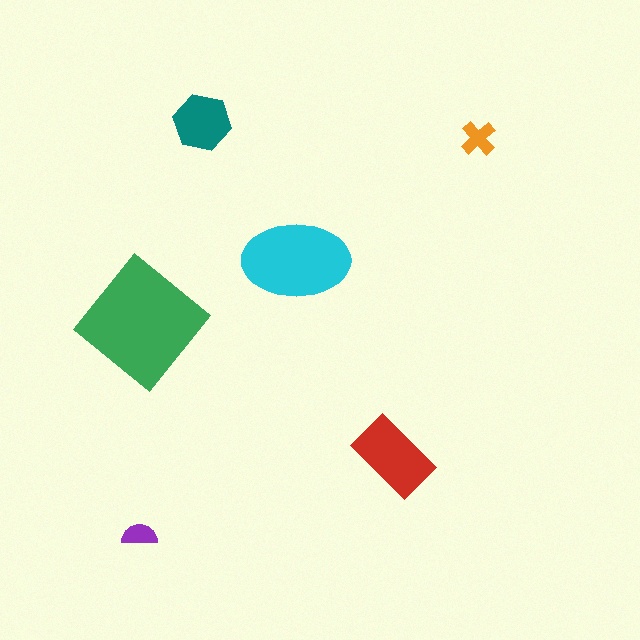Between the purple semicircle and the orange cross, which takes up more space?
The orange cross.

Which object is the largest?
The green diamond.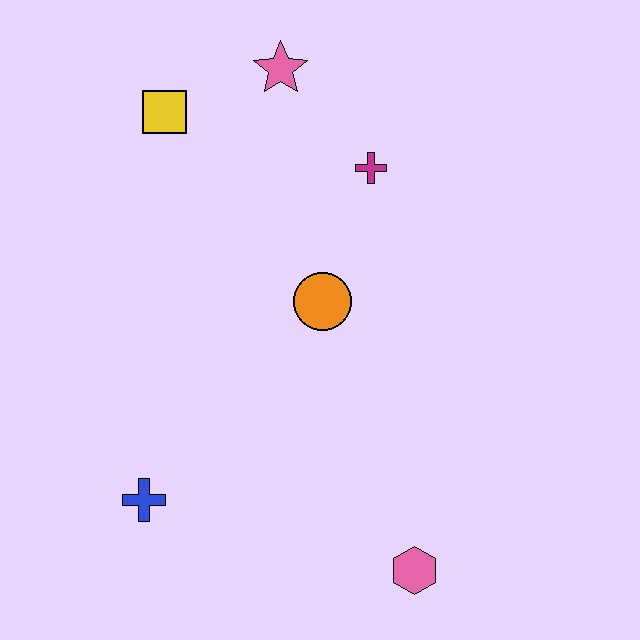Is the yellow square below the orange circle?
No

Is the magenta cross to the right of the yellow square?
Yes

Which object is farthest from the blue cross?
The pink star is farthest from the blue cross.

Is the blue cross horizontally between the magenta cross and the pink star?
No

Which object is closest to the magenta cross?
The pink star is closest to the magenta cross.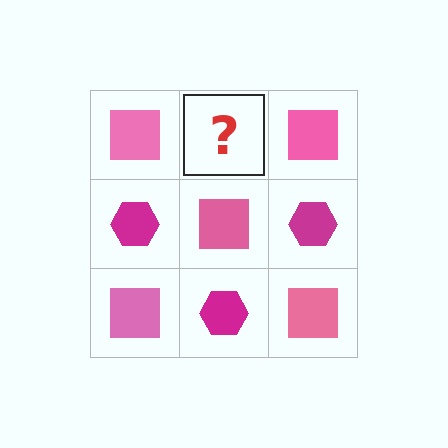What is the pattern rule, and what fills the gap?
The rule is that it alternates pink square and magenta hexagon in a checkerboard pattern. The gap should be filled with a magenta hexagon.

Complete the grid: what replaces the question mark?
The question mark should be replaced with a magenta hexagon.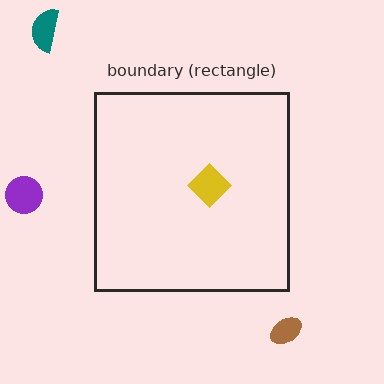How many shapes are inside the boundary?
1 inside, 3 outside.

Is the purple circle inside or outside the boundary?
Outside.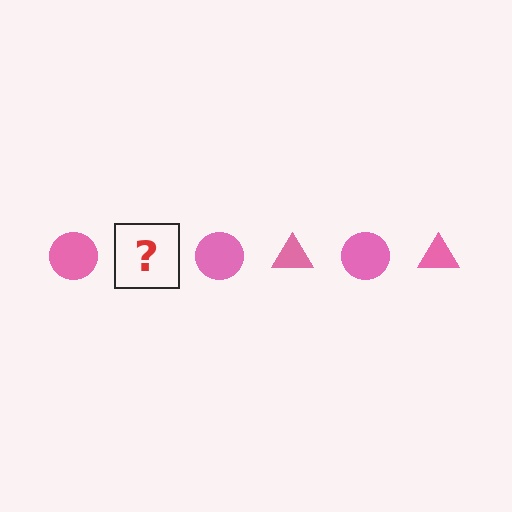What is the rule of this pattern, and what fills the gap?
The rule is that the pattern cycles through circle, triangle shapes in pink. The gap should be filled with a pink triangle.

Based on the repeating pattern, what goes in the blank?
The blank should be a pink triangle.